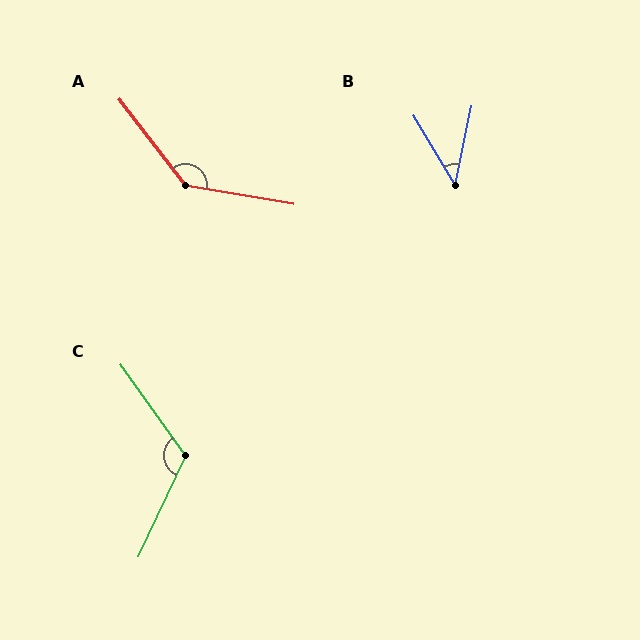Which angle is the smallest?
B, at approximately 42 degrees.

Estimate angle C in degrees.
Approximately 119 degrees.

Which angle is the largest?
A, at approximately 138 degrees.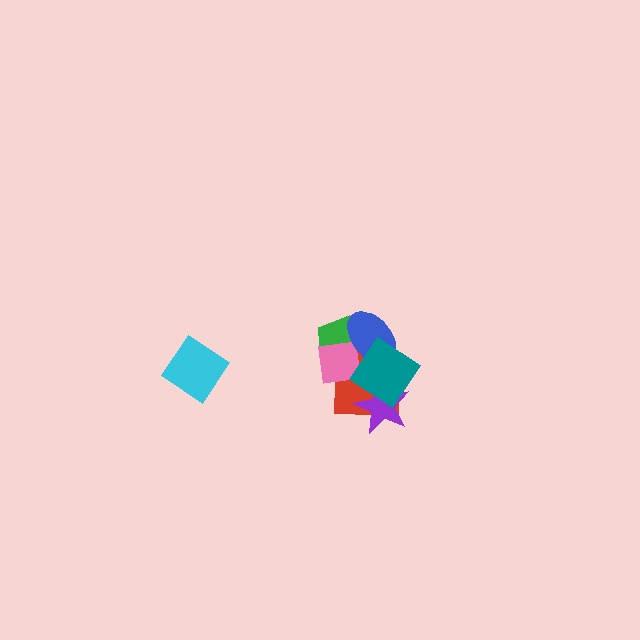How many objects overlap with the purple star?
2 objects overlap with the purple star.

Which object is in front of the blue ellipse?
The teal diamond is in front of the blue ellipse.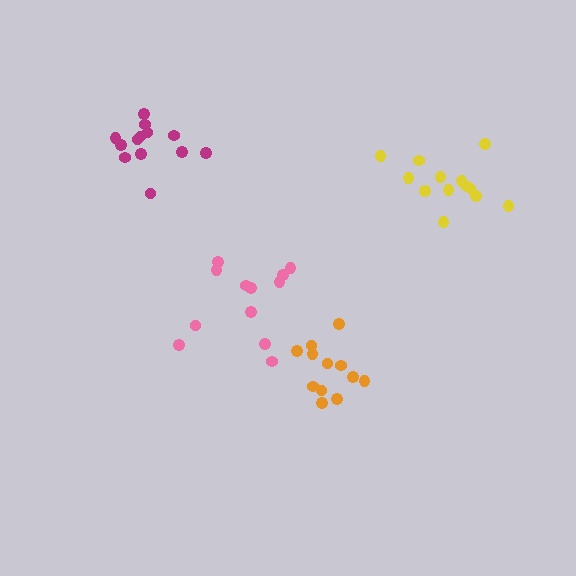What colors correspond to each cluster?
The clusters are colored: yellow, pink, orange, magenta.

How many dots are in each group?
Group 1: 13 dots, Group 2: 12 dots, Group 3: 12 dots, Group 4: 13 dots (50 total).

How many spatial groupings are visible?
There are 4 spatial groupings.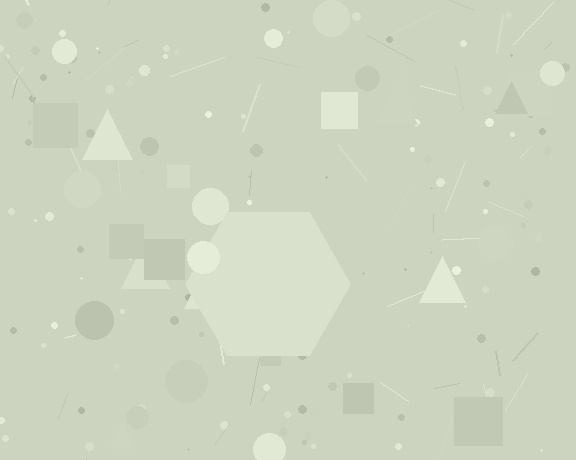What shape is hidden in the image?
A hexagon is hidden in the image.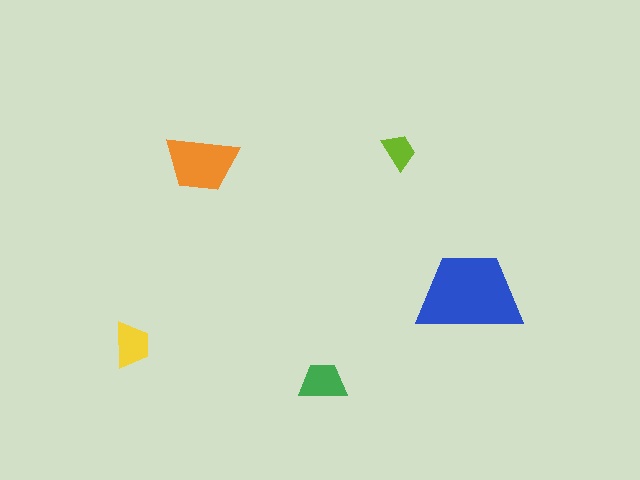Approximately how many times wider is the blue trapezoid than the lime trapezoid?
About 3 times wider.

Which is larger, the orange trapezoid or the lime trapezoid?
The orange one.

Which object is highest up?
The lime trapezoid is topmost.